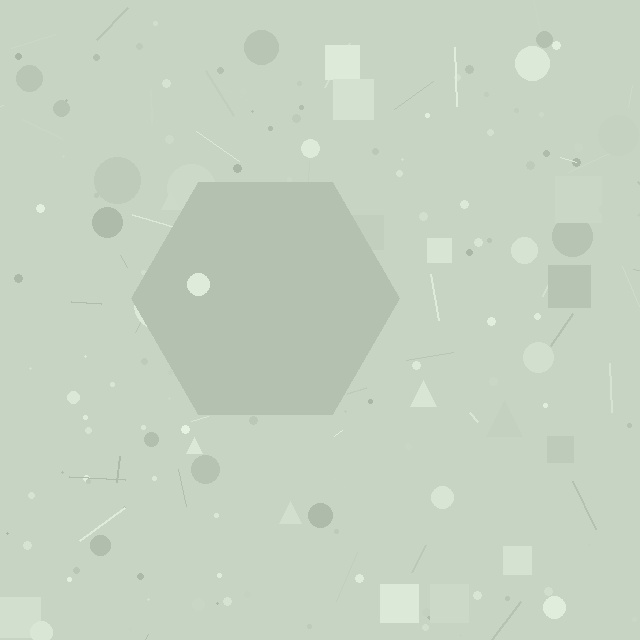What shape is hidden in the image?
A hexagon is hidden in the image.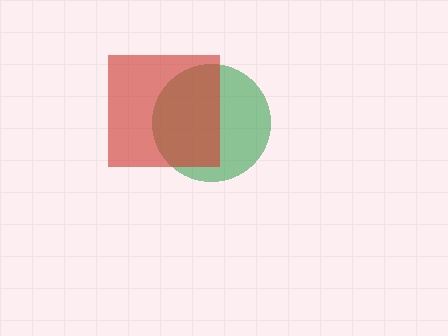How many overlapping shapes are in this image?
There are 2 overlapping shapes in the image.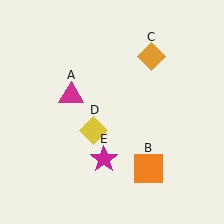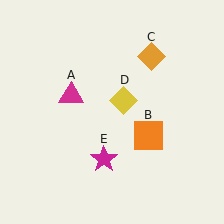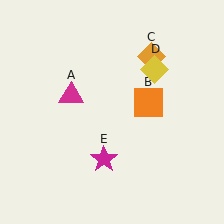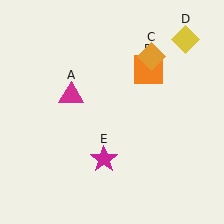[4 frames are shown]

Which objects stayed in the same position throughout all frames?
Magenta triangle (object A) and orange diamond (object C) and magenta star (object E) remained stationary.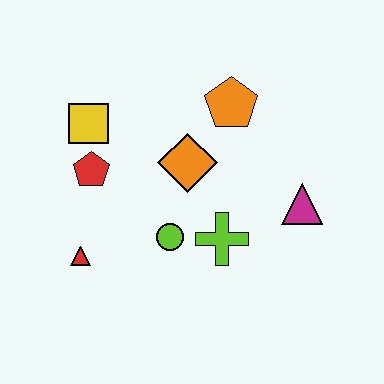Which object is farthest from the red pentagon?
The magenta triangle is farthest from the red pentagon.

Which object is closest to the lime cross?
The lime circle is closest to the lime cross.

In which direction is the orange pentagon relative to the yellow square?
The orange pentagon is to the right of the yellow square.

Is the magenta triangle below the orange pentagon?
Yes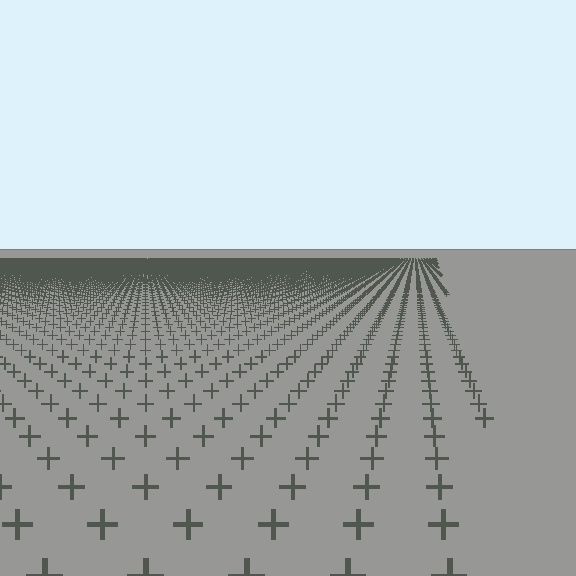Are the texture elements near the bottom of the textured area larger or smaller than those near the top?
Larger. Near the bottom, elements are closer to the viewer and appear at a bigger on-screen size.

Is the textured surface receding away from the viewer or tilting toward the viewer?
The surface is receding away from the viewer. Texture elements get smaller and denser toward the top.